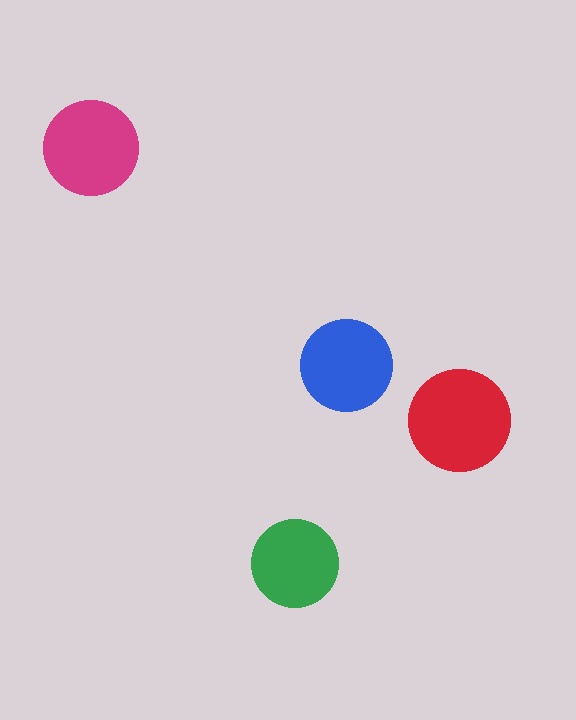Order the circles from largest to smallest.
the red one, the magenta one, the blue one, the green one.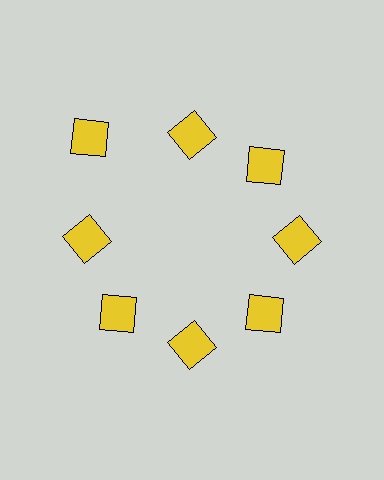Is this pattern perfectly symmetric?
No. The 8 yellow squares are arranged in a ring, but one element near the 10 o'clock position is pushed outward from the center, breaking the 8-fold rotational symmetry.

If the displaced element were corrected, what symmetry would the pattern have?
It would have 8-fold rotational symmetry — the pattern would map onto itself every 45 degrees.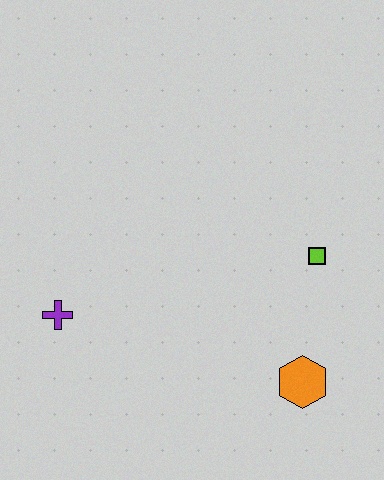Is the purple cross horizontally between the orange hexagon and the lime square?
No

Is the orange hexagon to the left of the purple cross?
No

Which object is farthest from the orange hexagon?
The purple cross is farthest from the orange hexagon.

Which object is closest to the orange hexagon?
The lime square is closest to the orange hexagon.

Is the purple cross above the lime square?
No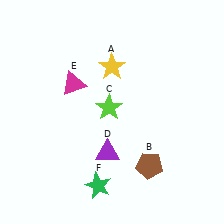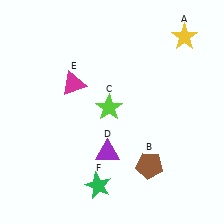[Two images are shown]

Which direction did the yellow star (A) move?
The yellow star (A) moved right.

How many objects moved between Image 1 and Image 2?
1 object moved between the two images.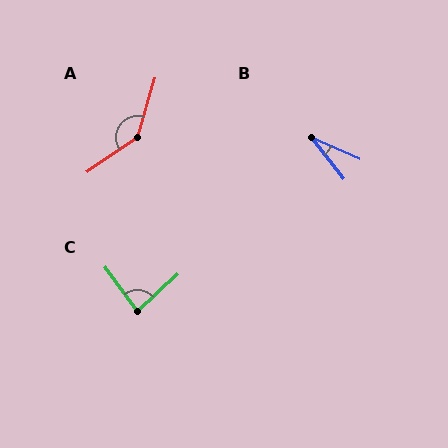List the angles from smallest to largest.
B (28°), C (83°), A (141°).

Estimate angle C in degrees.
Approximately 83 degrees.